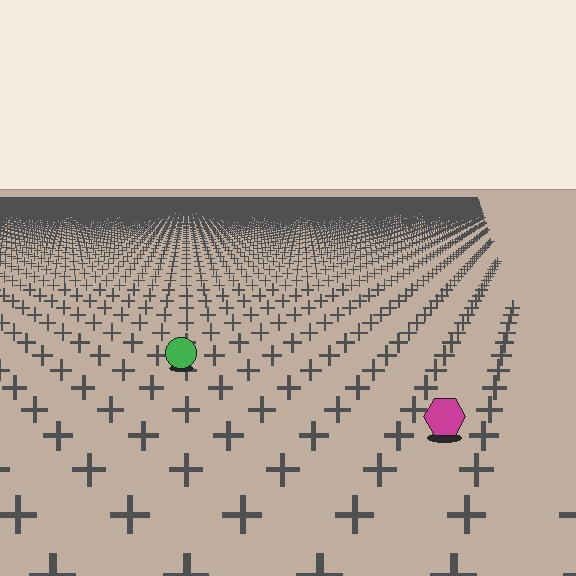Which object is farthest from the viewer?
The green circle is farthest from the viewer. It appears smaller and the ground texture around it is denser.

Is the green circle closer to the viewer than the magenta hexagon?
No. The magenta hexagon is closer — you can tell from the texture gradient: the ground texture is coarser near it.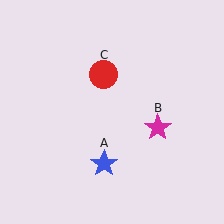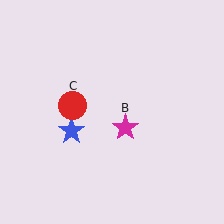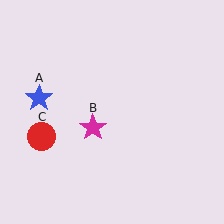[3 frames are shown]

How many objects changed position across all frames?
3 objects changed position: blue star (object A), magenta star (object B), red circle (object C).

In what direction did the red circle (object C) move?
The red circle (object C) moved down and to the left.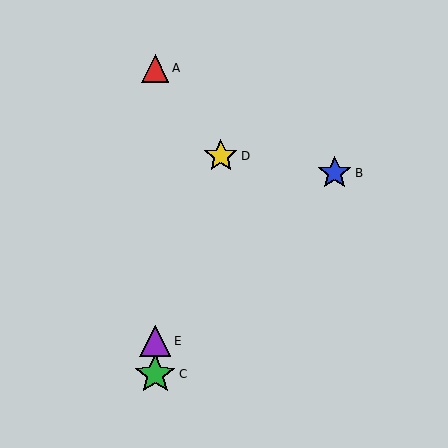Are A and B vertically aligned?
No, A is at x≈155 and B is at x≈335.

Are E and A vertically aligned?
Yes, both are at x≈155.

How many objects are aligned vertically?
3 objects (A, C, E) are aligned vertically.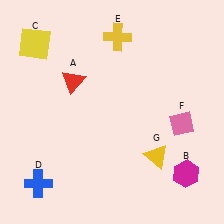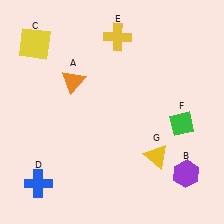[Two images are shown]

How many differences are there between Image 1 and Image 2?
There are 3 differences between the two images.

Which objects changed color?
A changed from red to orange. B changed from magenta to purple. F changed from pink to green.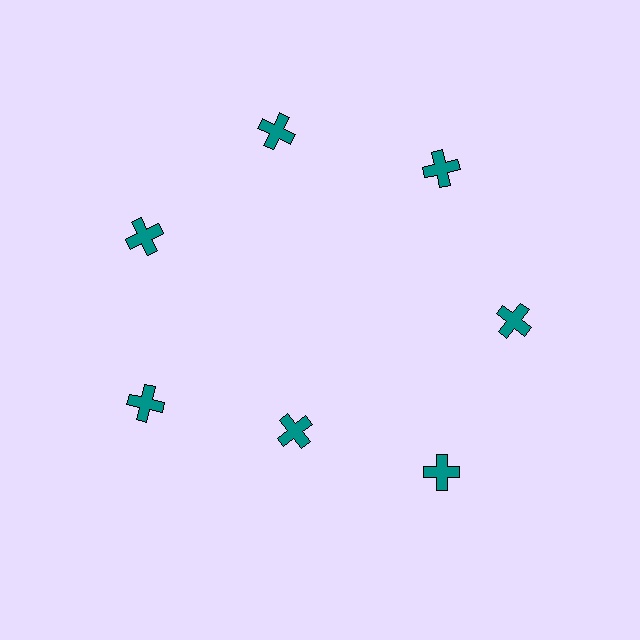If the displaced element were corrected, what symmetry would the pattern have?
It would have 7-fold rotational symmetry — the pattern would map onto itself every 51 degrees.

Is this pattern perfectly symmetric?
No. The 7 teal crosses are arranged in a ring, but one element near the 6 o'clock position is pulled inward toward the center, breaking the 7-fold rotational symmetry.